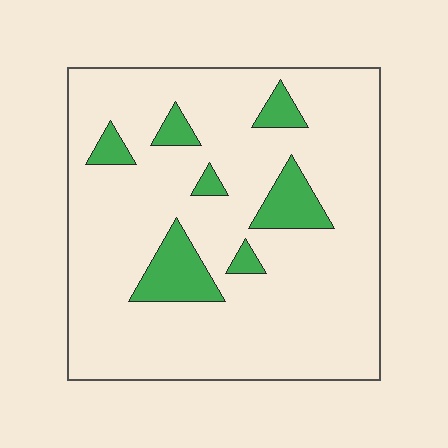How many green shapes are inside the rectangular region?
7.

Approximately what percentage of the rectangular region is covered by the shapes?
Approximately 15%.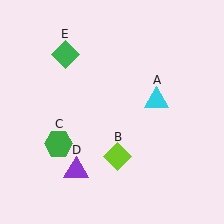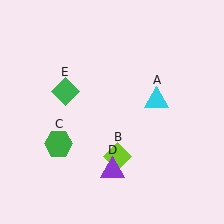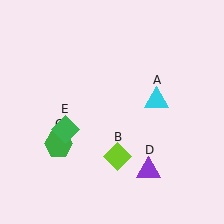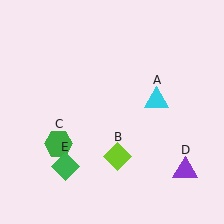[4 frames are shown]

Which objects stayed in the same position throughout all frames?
Cyan triangle (object A) and lime diamond (object B) and green hexagon (object C) remained stationary.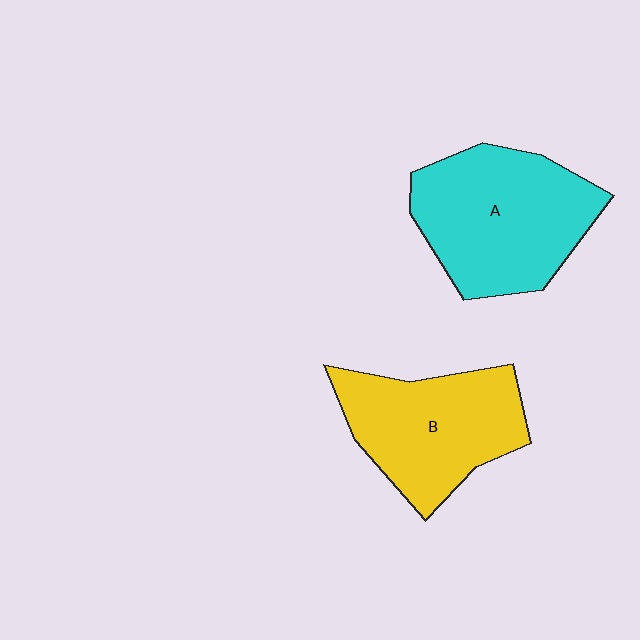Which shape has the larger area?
Shape A (cyan).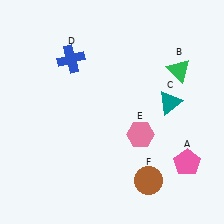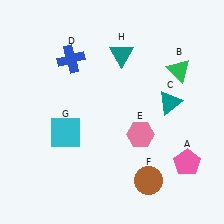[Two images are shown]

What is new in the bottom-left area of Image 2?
A cyan square (G) was added in the bottom-left area of Image 2.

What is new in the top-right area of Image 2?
A teal triangle (H) was added in the top-right area of Image 2.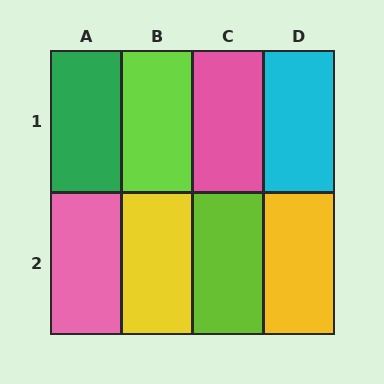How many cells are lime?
2 cells are lime.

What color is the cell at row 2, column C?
Lime.